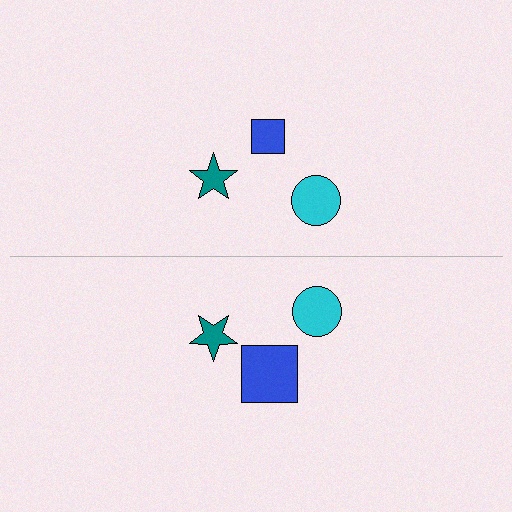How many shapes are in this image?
There are 6 shapes in this image.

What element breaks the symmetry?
The blue square on the bottom side has a different size than its mirror counterpart.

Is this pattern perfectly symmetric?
No, the pattern is not perfectly symmetric. The blue square on the bottom side has a different size than its mirror counterpart.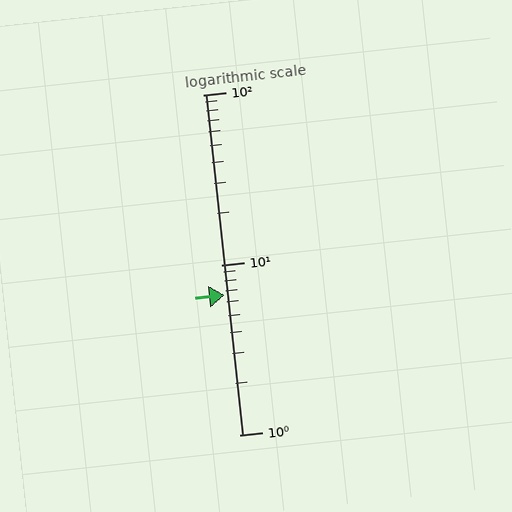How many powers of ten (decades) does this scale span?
The scale spans 2 decades, from 1 to 100.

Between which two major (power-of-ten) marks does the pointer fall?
The pointer is between 1 and 10.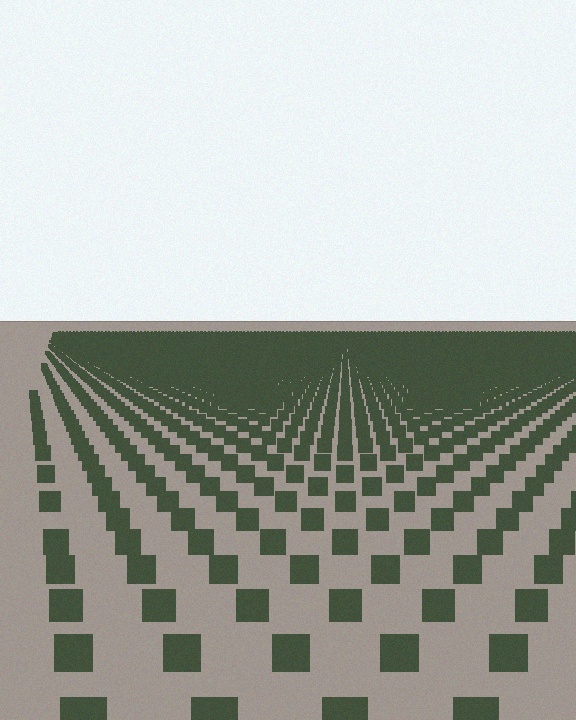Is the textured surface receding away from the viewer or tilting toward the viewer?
The surface is receding away from the viewer. Texture elements get smaller and denser toward the top.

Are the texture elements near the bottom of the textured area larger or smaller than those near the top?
Larger. Near the bottom, elements are closer to the viewer and appear at a bigger on-screen size.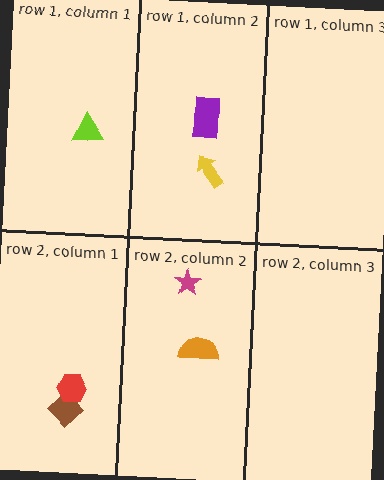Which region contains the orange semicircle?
The row 2, column 2 region.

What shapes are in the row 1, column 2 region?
The purple rectangle, the yellow arrow.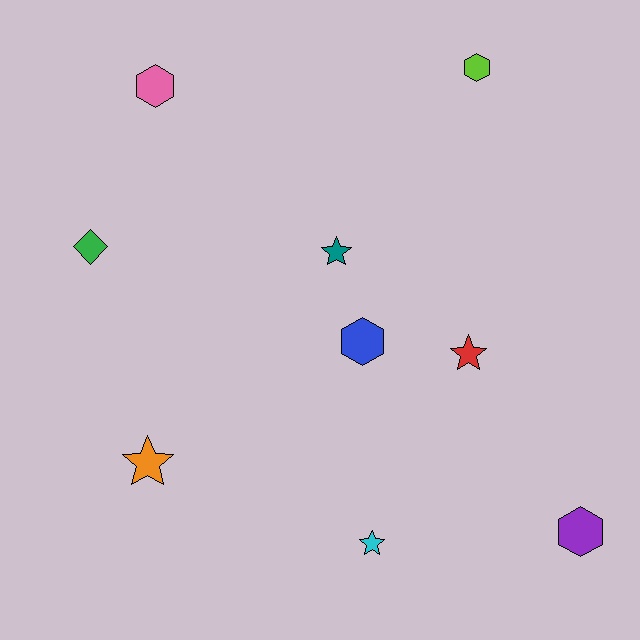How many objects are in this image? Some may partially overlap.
There are 9 objects.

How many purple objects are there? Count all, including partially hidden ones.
There is 1 purple object.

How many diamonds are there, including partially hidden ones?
There is 1 diamond.